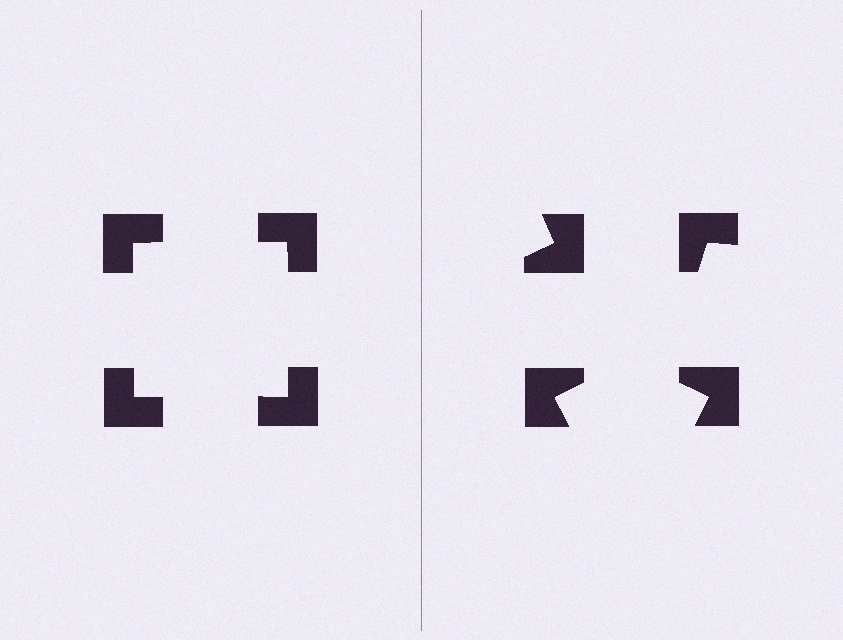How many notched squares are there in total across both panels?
8 — 4 on each side.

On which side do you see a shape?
An illusory square appears on the left side. On the right side the wedge cuts are rotated, so no coherent shape forms.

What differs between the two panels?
The notched squares are positioned identically on both sides; only the wedge orientations differ. On the left they align to a square; on the right they are misaligned.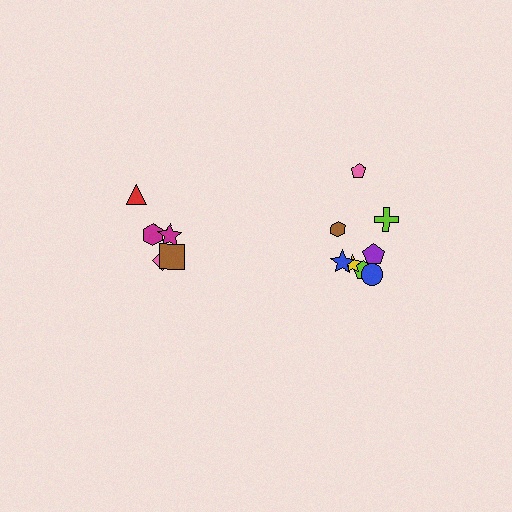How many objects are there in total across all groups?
There are 13 objects.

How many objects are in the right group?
There are 8 objects.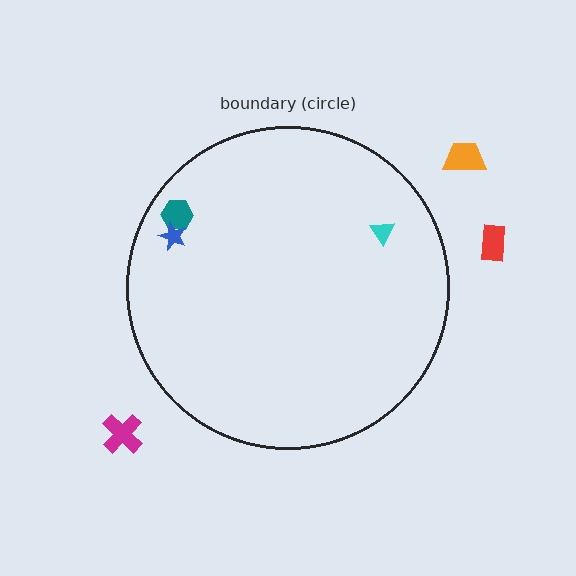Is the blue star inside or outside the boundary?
Inside.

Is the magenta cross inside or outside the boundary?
Outside.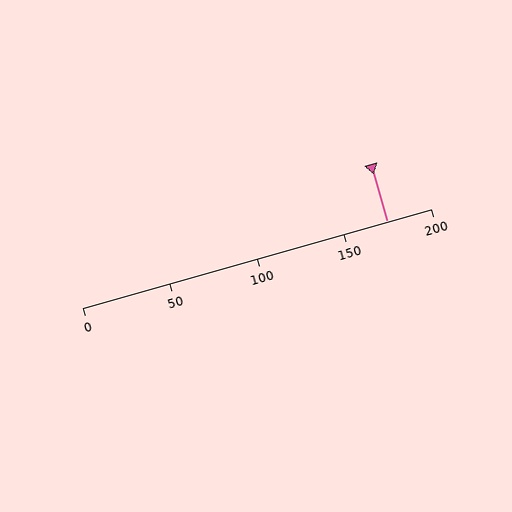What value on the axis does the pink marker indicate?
The marker indicates approximately 175.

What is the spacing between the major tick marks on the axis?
The major ticks are spaced 50 apart.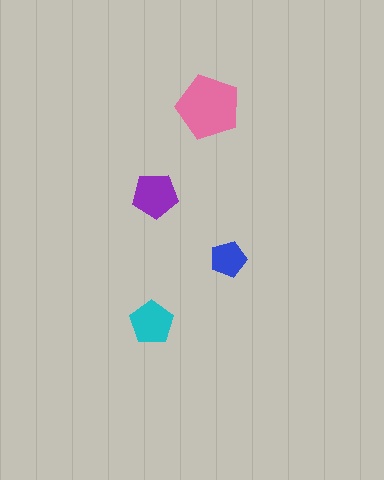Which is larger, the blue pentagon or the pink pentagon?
The pink one.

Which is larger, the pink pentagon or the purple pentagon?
The pink one.